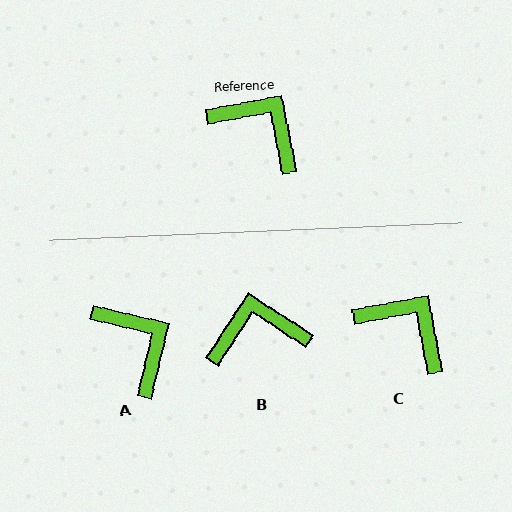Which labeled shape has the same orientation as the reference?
C.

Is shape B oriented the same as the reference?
No, it is off by about 46 degrees.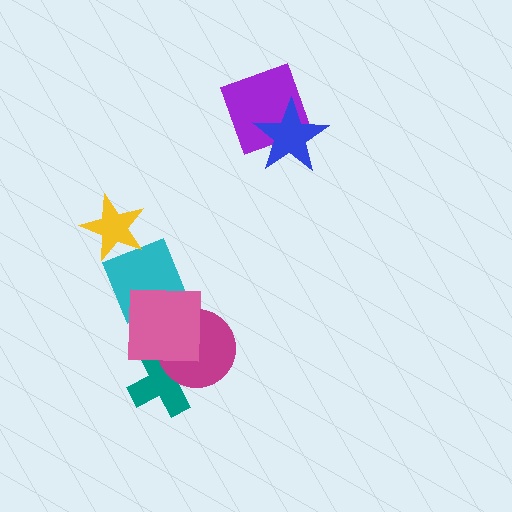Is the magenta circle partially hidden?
Yes, it is partially covered by another shape.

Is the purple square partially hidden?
Yes, it is partially covered by another shape.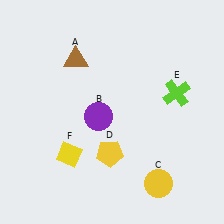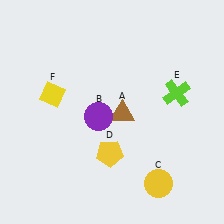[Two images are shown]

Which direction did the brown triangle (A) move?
The brown triangle (A) moved down.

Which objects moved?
The objects that moved are: the brown triangle (A), the yellow diamond (F).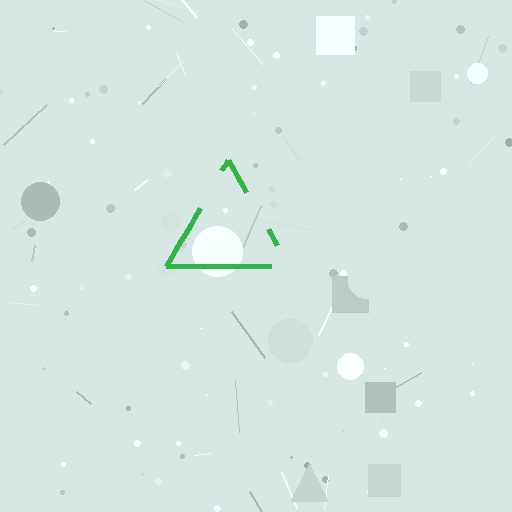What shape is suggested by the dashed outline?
The dashed outline suggests a triangle.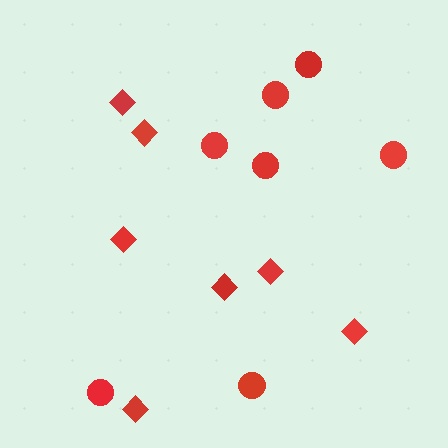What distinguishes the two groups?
There are 2 groups: one group of diamonds (7) and one group of circles (7).